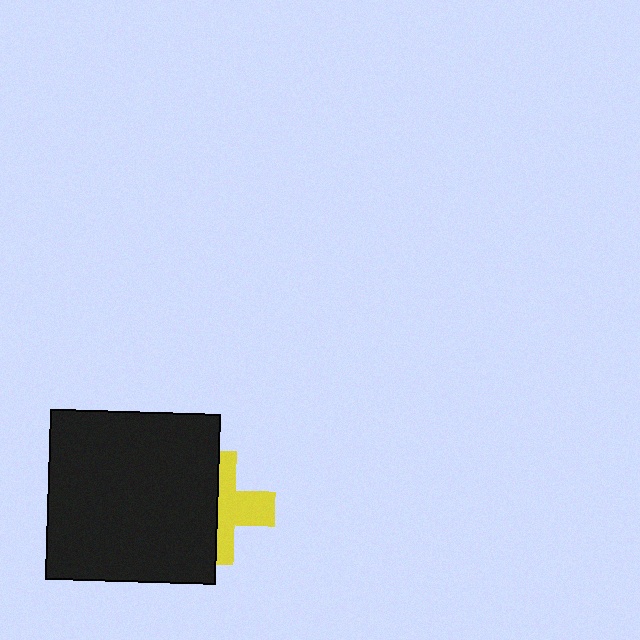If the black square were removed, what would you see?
You would see the complete yellow cross.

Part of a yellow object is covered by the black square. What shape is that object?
It is a cross.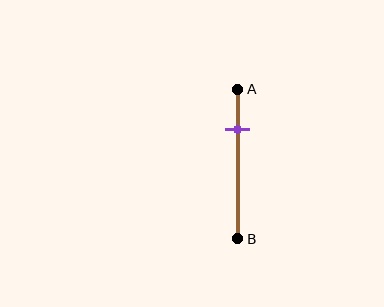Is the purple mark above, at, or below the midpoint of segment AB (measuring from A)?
The purple mark is above the midpoint of segment AB.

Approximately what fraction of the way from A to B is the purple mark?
The purple mark is approximately 25% of the way from A to B.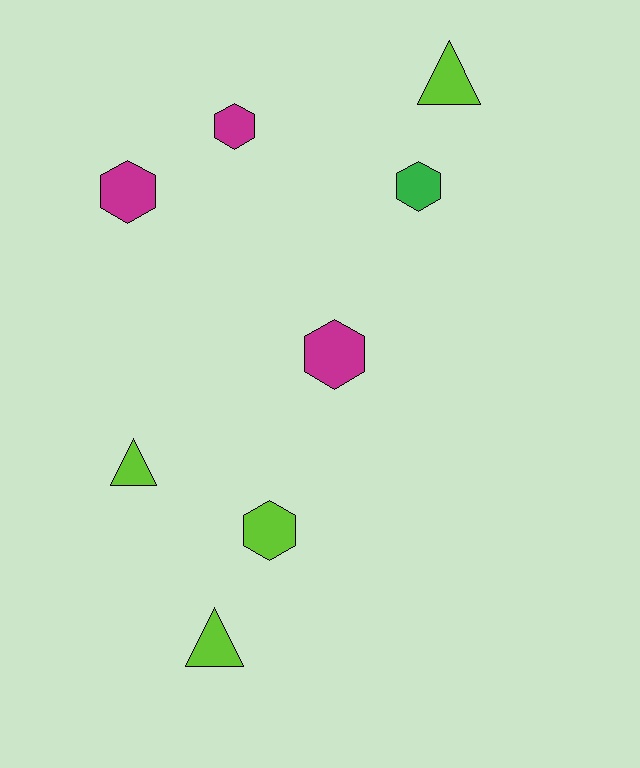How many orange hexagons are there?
There are no orange hexagons.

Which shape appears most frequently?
Hexagon, with 5 objects.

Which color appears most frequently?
Lime, with 4 objects.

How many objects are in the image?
There are 8 objects.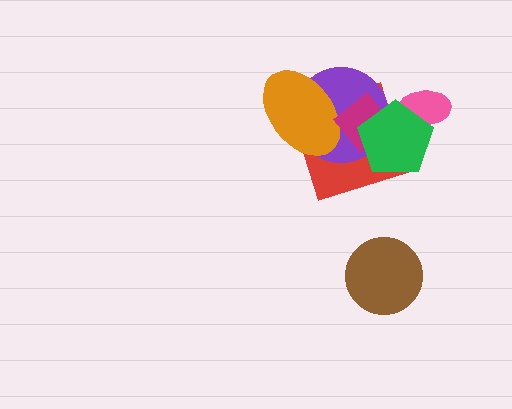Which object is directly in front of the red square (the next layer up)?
The purple circle is directly in front of the red square.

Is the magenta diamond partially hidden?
Yes, it is partially covered by another shape.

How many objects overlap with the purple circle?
4 objects overlap with the purple circle.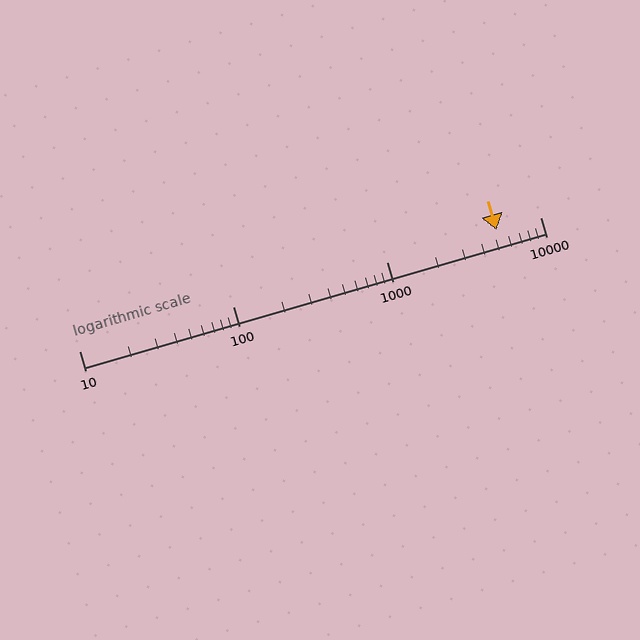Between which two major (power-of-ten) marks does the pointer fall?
The pointer is between 1000 and 10000.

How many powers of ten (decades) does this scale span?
The scale spans 3 decades, from 10 to 10000.